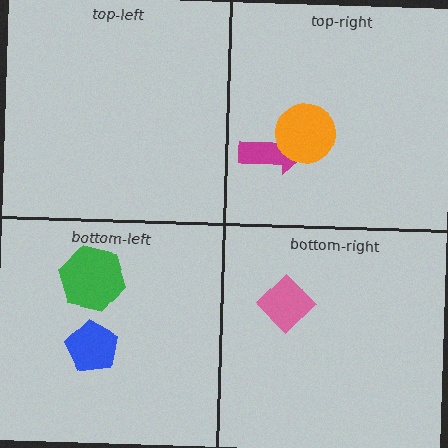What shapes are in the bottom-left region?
The blue pentagon, the green hexagon.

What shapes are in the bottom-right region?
The pink diamond.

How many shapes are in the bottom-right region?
1.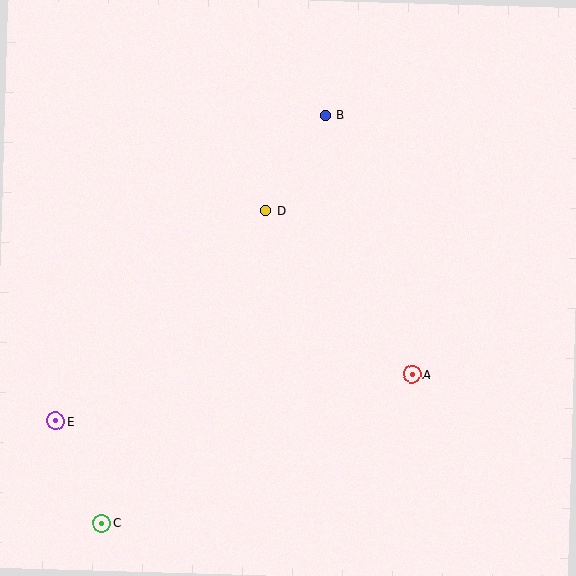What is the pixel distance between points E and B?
The distance between E and B is 408 pixels.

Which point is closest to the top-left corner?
Point D is closest to the top-left corner.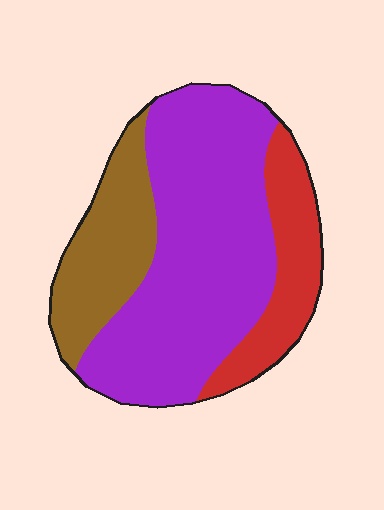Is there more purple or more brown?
Purple.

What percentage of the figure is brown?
Brown takes up about one fifth (1/5) of the figure.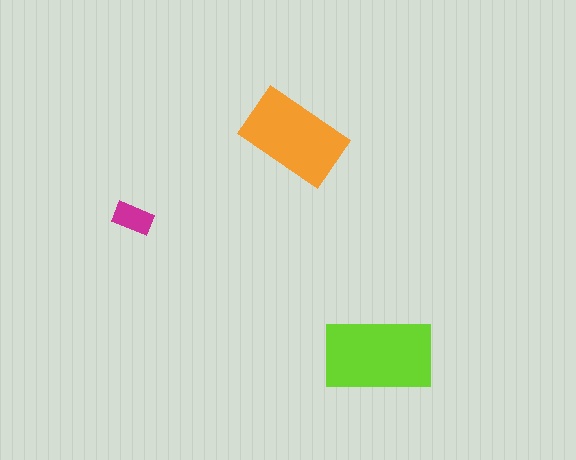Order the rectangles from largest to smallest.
the lime one, the orange one, the magenta one.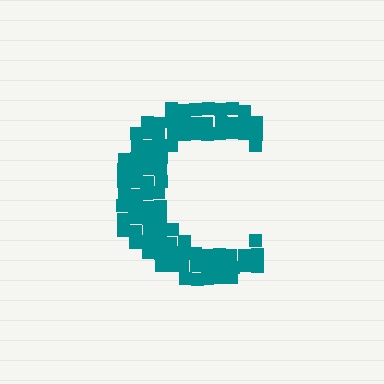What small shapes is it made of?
It is made of small squares.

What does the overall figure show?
The overall figure shows the letter C.